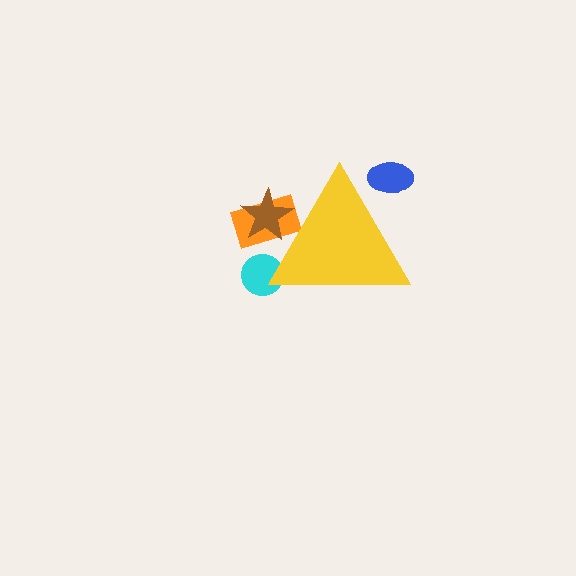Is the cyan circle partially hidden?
Yes, the cyan circle is partially hidden behind the yellow triangle.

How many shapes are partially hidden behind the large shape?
4 shapes are partially hidden.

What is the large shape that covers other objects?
A yellow triangle.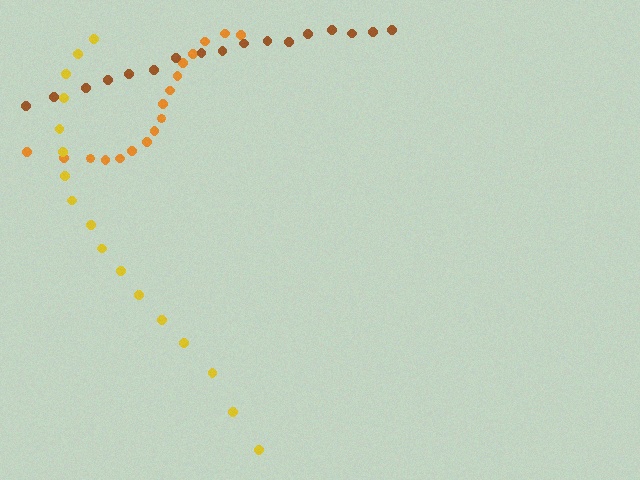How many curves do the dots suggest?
There are 3 distinct paths.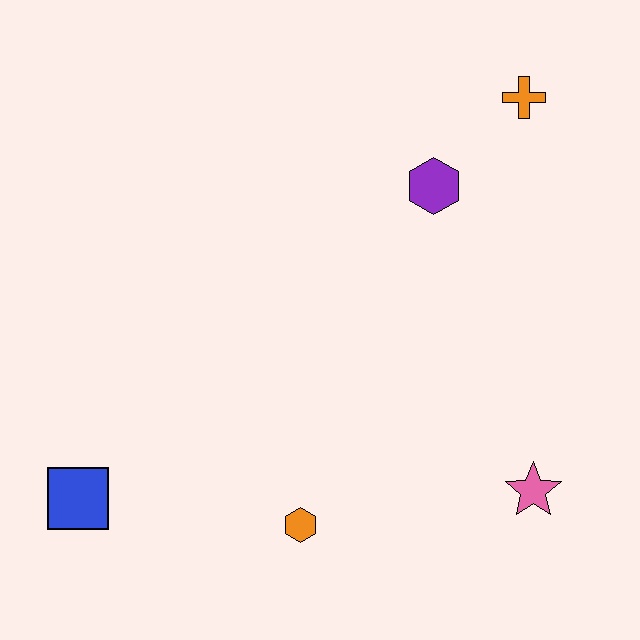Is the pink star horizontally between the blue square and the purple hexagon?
No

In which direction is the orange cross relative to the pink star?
The orange cross is above the pink star.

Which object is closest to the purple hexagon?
The orange cross is closest to the purple hexagon.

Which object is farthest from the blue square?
The orange cross is farthest from the blue square.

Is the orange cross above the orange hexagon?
Yes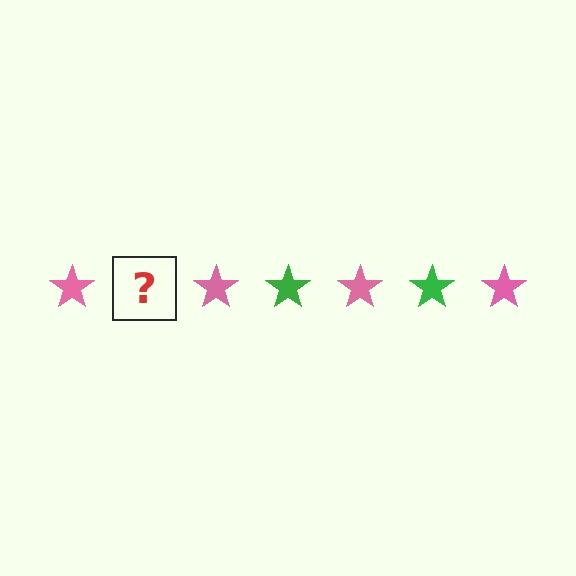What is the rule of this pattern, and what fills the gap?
The rule is that the pattern cycles through pink, green stars. The gap should be filled with a green star.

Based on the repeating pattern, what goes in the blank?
The blank should be a green star.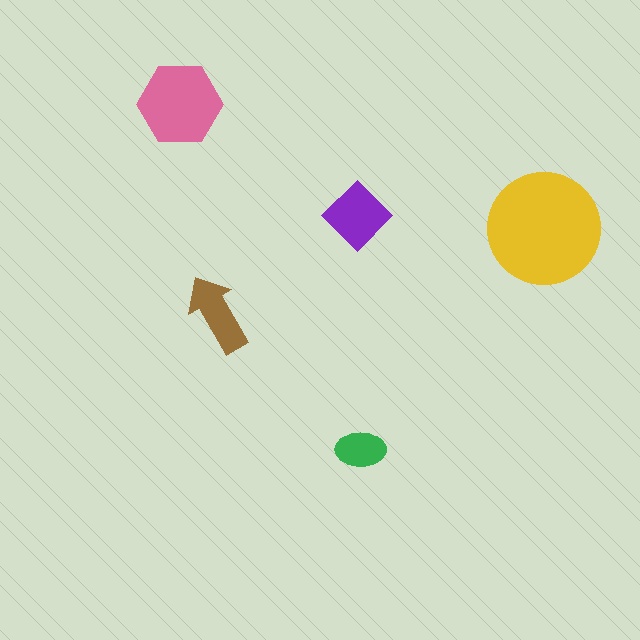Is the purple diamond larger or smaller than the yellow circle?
Smaller.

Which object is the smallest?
The green ellipse.